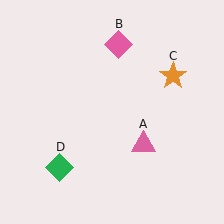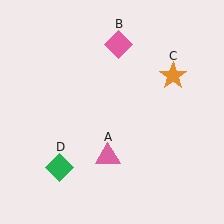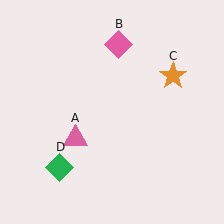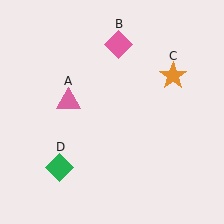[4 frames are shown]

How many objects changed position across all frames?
1 object changed position: pink triangle (object A).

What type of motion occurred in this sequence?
The pink triangle (object A) rotated clockwise around the center of the scene.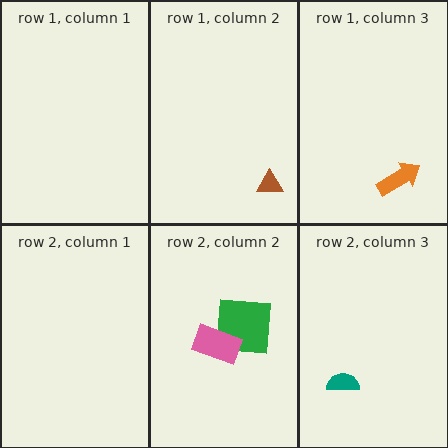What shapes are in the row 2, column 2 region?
The green square, the pink rectangle.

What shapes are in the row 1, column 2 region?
The brown triangle.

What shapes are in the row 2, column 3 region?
The teal semicircle.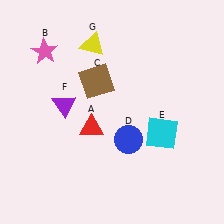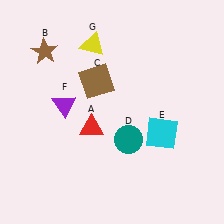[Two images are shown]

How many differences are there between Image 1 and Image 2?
There are 2 differences between the two images.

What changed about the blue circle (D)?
In Image 1, D is blue. In Image 2, it changed to teal.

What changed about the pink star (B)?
In Image 1, B is pink. In Image 2, it changed to brown.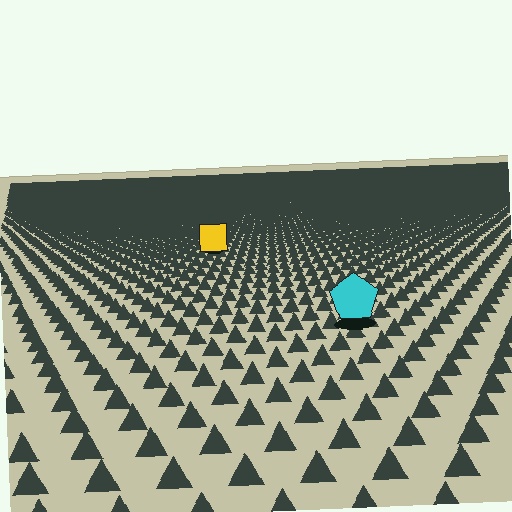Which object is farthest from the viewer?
The yellow square is farthest from the viewer. It appears smaller and the ground texture around it is denser.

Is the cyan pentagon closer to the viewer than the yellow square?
Yes. The cyan pentagon is closer — you can tell from the texture gradient: the ground texture is coarser near it.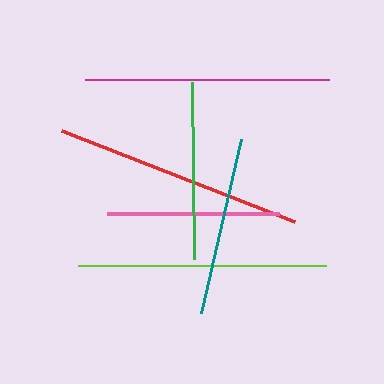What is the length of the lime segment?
The lime segment is approximately 248 pixels long.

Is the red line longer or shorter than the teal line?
The red line is longer than the teal line.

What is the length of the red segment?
The red segment is approximately 250 pixels long.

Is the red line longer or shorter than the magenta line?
The red line is longer than the magenta line.